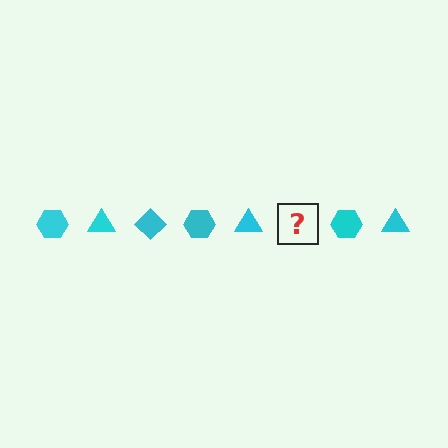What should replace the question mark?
The question mark should be replaced with a cyan diamond.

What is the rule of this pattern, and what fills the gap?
The rule is that the pattern cycles through hexagon, triangle, diamond shapes in cyan. The gap should be filled with a cyan diamond.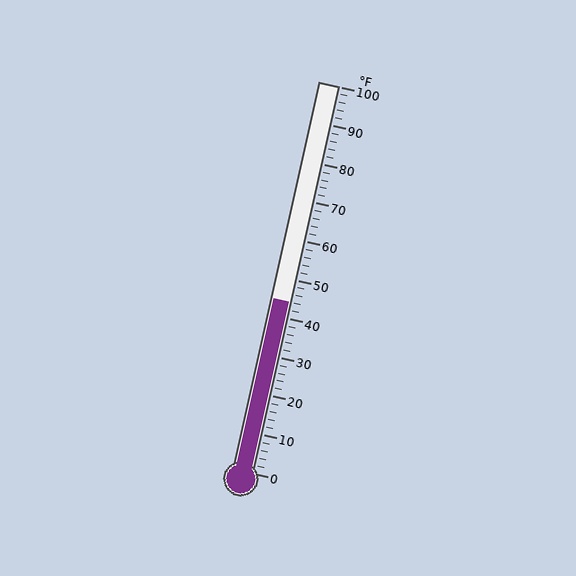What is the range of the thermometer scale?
The thermometer scale ranges from 0°F to 100°F.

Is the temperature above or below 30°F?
The temperature is above 30°F.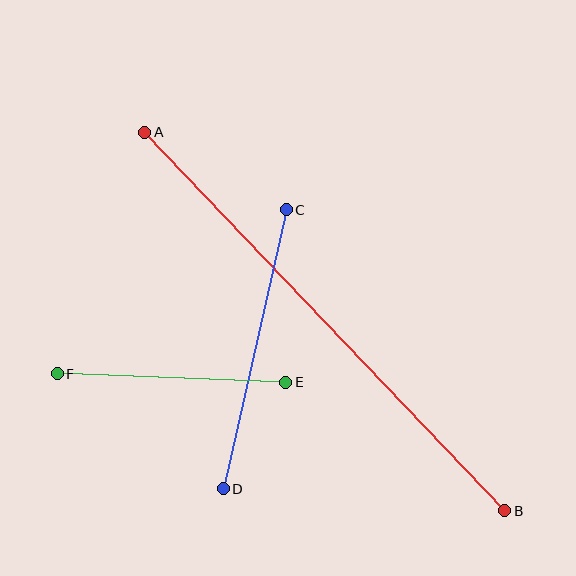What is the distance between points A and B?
The distance is approximately 522 pixels.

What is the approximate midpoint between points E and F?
The midpoint is at approximately (172, 378) pixels.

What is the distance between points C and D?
The distance is approximately 286 pixels.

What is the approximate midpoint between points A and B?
The midpoint is at approximately (325, 322) pixels.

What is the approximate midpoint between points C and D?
The midpoint is at approximately (255, 349) pixels.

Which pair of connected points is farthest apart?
Points A and B are farthest apart.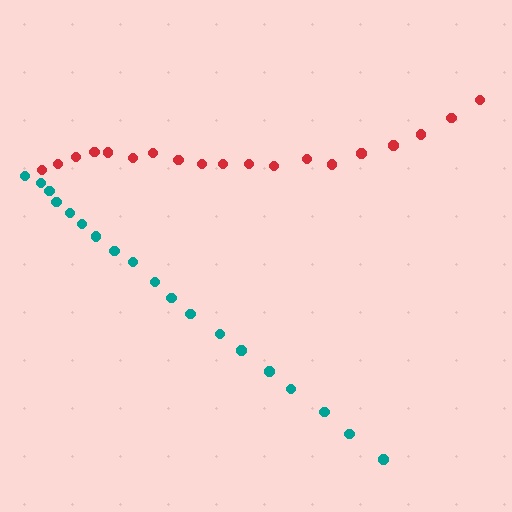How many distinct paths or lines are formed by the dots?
There are 2 distinct paths.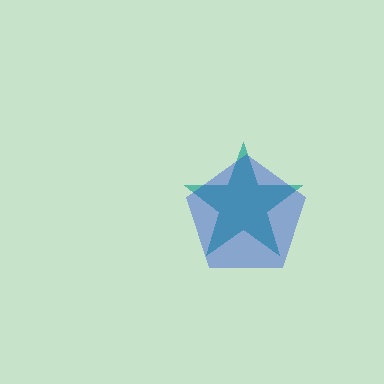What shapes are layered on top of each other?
The layered shapes are: a teal star, a blue pentagon.